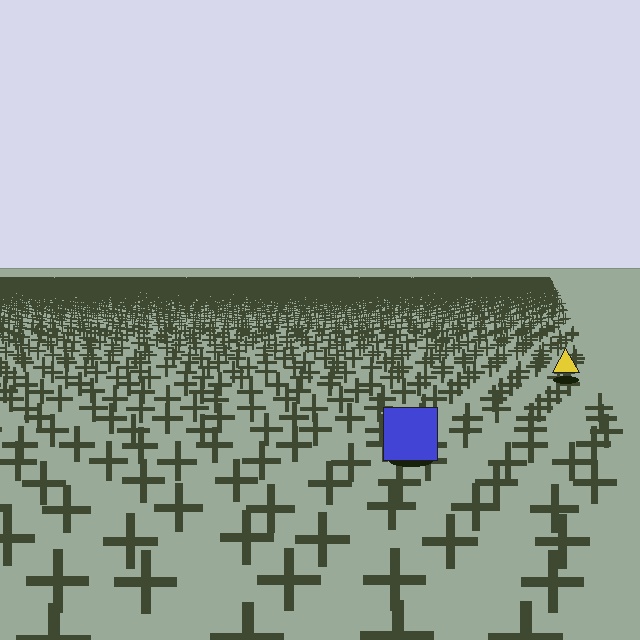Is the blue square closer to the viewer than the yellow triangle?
Yes. The blue square is closer — you can tell from the texture gradient: the ground texture is coarser near it.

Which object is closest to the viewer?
The blue square is closest. The texture marks near it are larger and more spread out.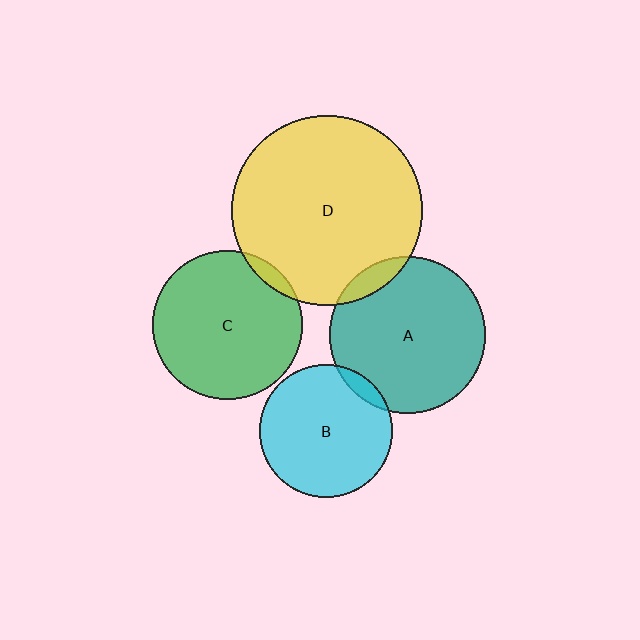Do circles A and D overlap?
Yes.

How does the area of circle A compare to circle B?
Approximately 1.4 times.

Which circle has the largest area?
Circle D (yellow).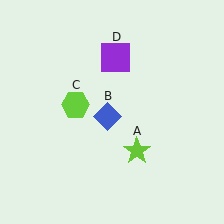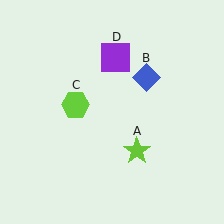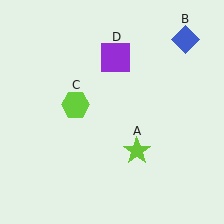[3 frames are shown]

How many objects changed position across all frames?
1 object changed position: blue diamond (object B).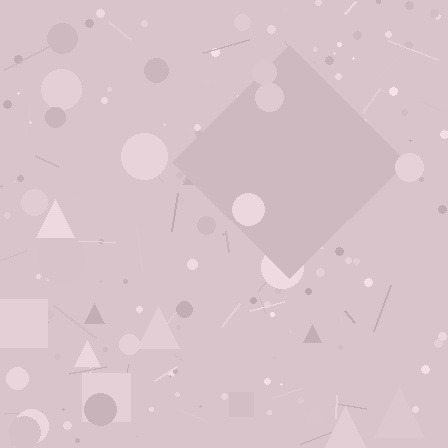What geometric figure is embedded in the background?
A diamond is embedded in the background.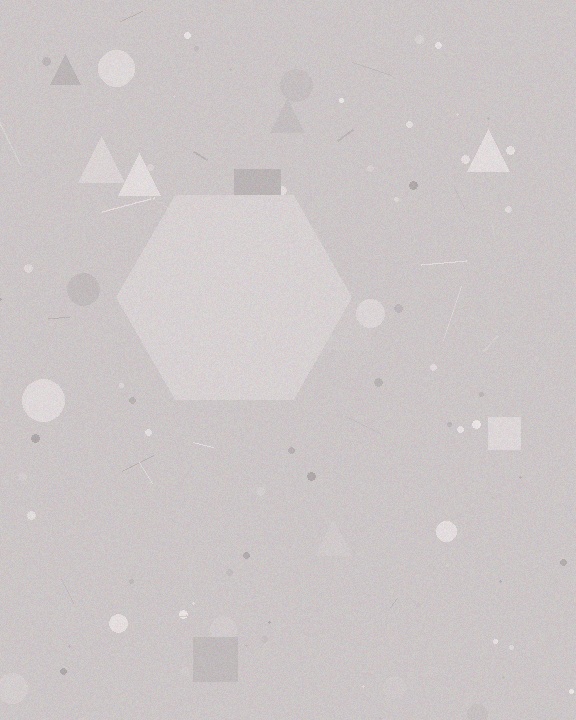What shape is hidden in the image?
A hexagon is hidden in the image.